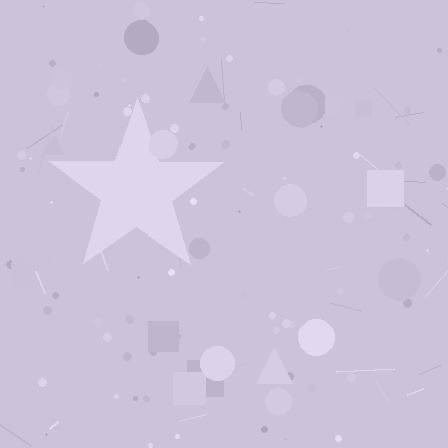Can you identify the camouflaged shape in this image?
The camouflaged shape is a star.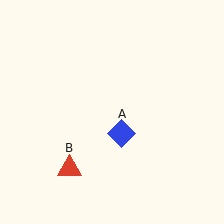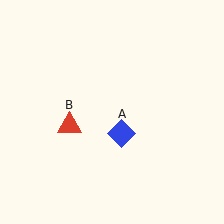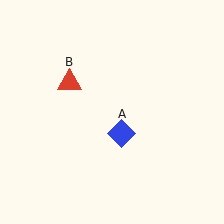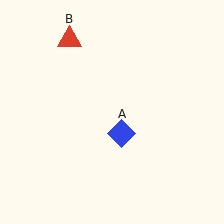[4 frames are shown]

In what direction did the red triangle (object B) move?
The red triangle (object B) moved up.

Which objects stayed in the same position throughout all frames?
Blue diamond (object A) remained stationary.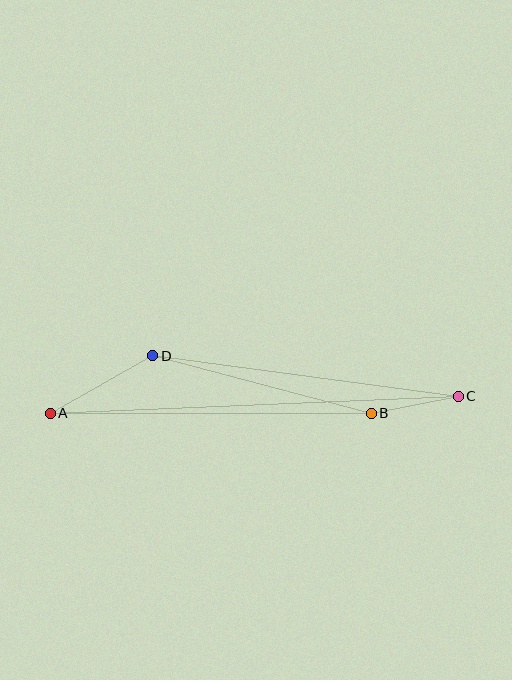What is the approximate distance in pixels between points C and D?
The distance between C and D is approximately 308 pixels.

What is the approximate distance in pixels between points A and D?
The distance between A and D is approximately 118 pixels.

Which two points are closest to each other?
Points B and C are closest to each other.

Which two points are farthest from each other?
Points A and C are farthest from each other.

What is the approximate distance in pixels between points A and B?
The distance between A and B is approximately 321 pixels.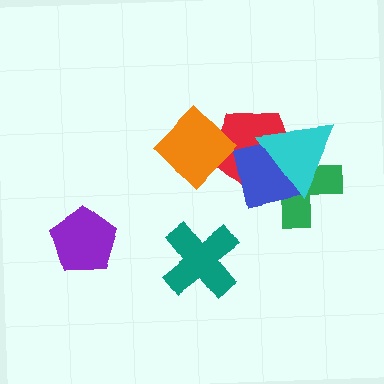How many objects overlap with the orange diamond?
1 object overlaps with the orange diamond.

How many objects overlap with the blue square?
3 objects overlap with the blue square.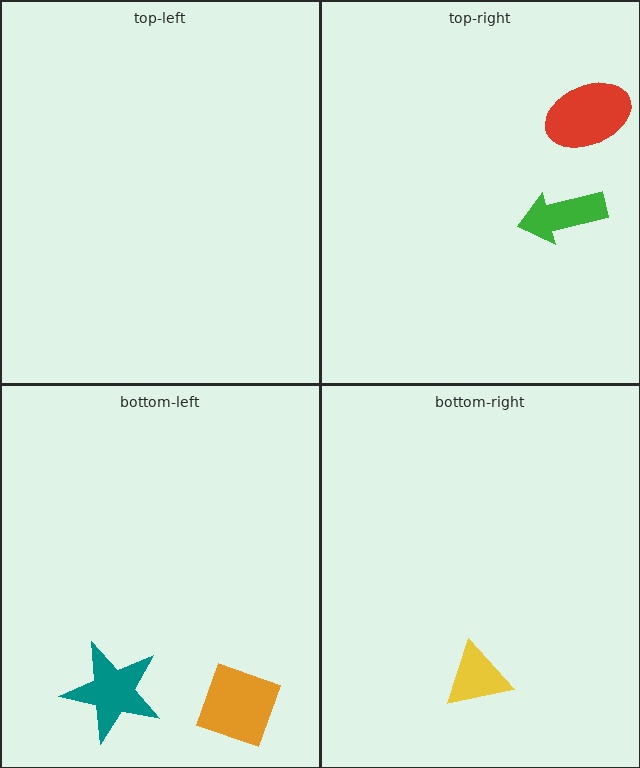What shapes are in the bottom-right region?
The yellow triangle.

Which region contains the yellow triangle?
The bottom-right region.